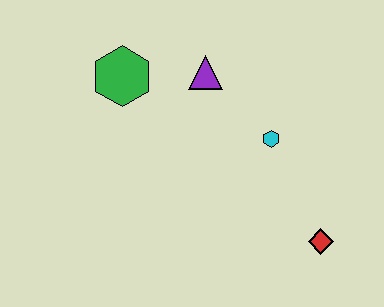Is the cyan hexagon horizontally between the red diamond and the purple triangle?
Yes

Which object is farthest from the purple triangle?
The red diamond is farthest from the purple triangle.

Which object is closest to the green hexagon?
The purple triangle is closest to the green hexagon.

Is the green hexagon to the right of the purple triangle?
No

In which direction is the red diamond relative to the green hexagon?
The red diamond is to the right of the green hexagon.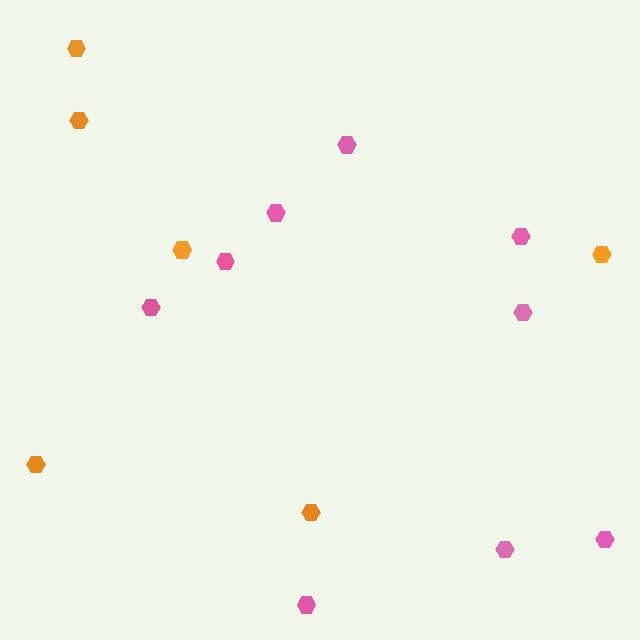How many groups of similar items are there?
There are 2 groups: one group of pink hexagons (9) and one group of orange hexagons (6).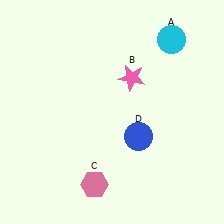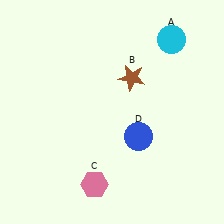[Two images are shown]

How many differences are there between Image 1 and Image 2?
There is 1 difference between the two images.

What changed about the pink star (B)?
In Image 1, B is pink. In Image 2, it changed to brown.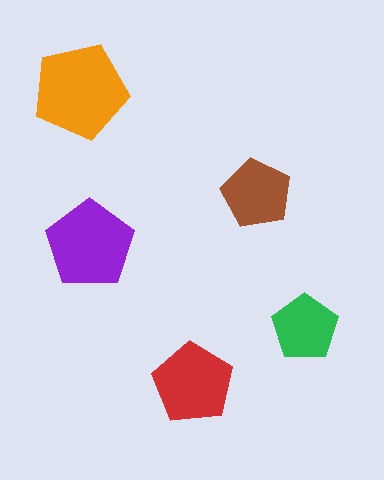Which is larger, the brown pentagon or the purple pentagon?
The purple one.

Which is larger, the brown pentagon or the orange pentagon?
The orange one.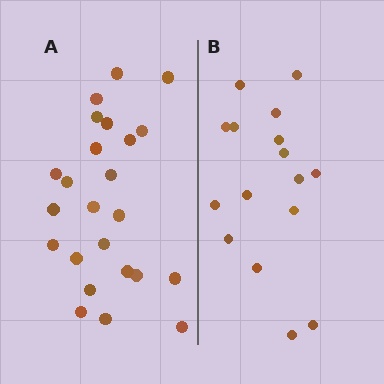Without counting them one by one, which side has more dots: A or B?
Region A (the left region) has more dots.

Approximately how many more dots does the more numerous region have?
Region A has roughly 8 or so more dots than region B.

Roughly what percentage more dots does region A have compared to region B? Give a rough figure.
About 50% more.